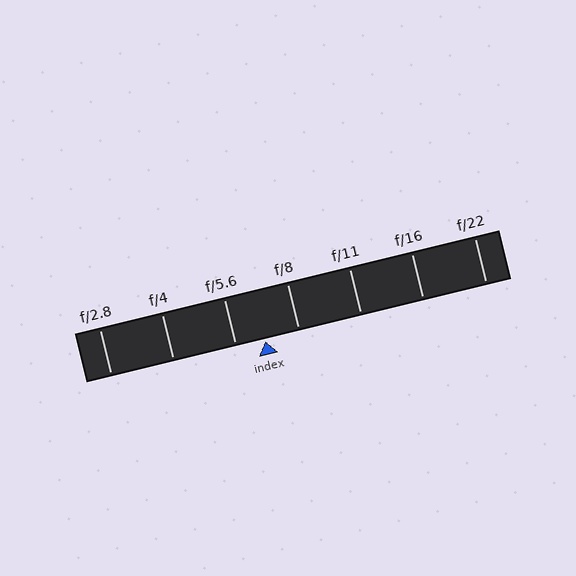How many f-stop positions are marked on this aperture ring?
There are 7 f-stop positions marked.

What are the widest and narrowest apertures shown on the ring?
The widest aperture shown is f/2.8 and the narrowest is f/22.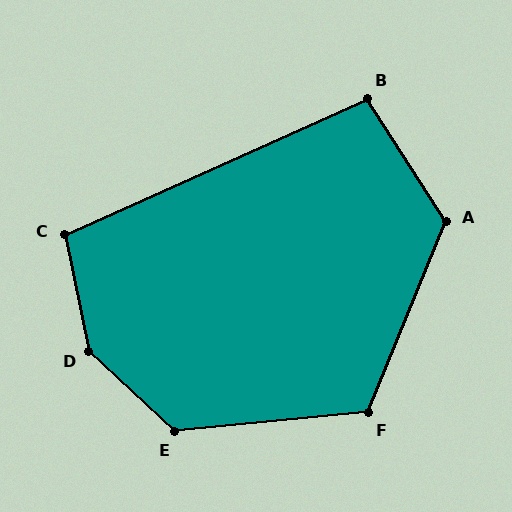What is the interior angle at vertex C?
Approximately 102 degrees (obtuse).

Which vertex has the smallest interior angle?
B, at approximately 98 degrees.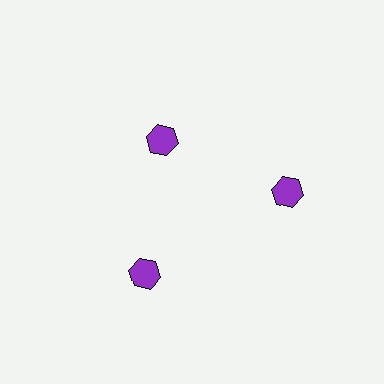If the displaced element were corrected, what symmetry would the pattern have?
It would have 3-fold rotational symmetry — the pattern would map onto itself every 120 degrees.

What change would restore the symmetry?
The symmetry would be restored by moving it outward, back onto the ring so that all 3 hexagons sit at equal angles and equal distance from the center.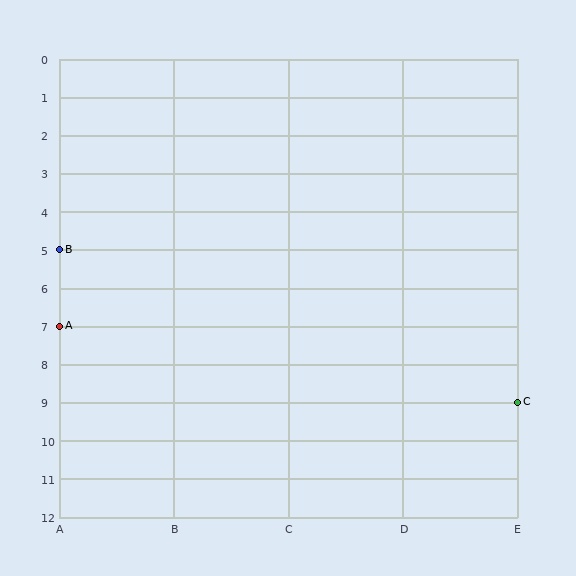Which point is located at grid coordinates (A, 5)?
Point B is at (A, 5).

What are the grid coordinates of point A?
Point A is at grid coordinates (A, 7).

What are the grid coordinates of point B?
Point B is at grid coordinates (A, 5).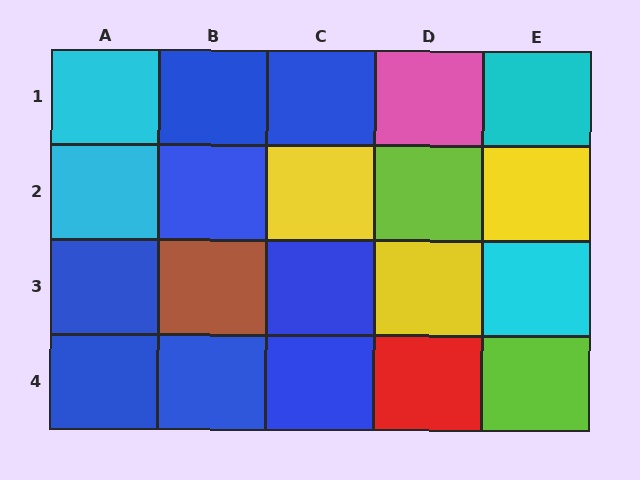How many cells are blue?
8 cells are blue.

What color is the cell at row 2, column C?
Yellow.